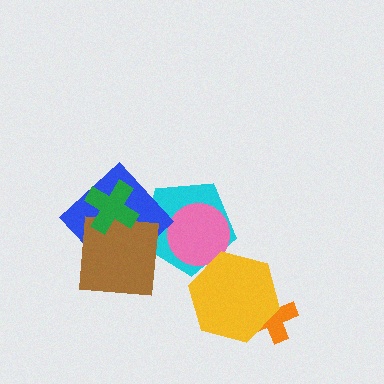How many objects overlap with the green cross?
2 objects overlap with the green cross.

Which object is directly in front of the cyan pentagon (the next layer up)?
The pink circle is directly in front of the cyan pentagon.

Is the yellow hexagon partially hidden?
No, no other shape covers it.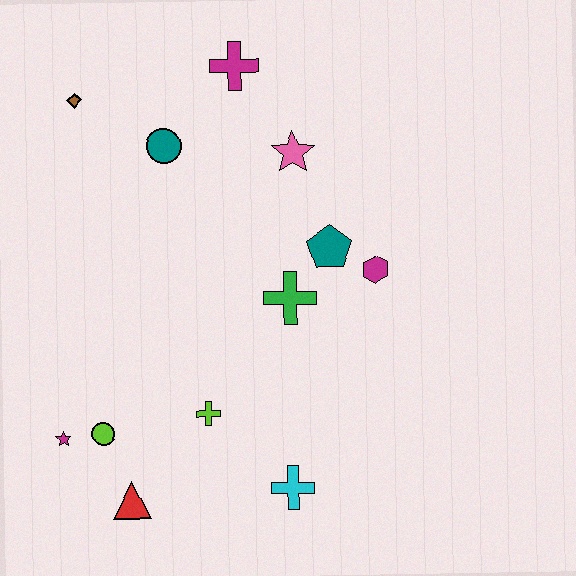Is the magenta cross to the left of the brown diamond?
No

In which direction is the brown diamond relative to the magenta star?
The brown diamond is above the magenta star.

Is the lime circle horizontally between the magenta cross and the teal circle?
No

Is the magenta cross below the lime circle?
No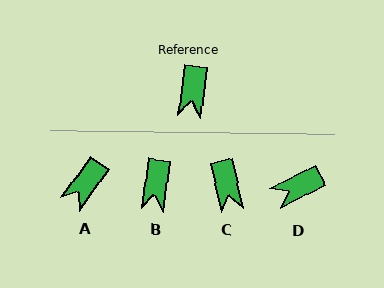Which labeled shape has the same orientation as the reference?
B.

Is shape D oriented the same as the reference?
No, it is off by about 54 degrees.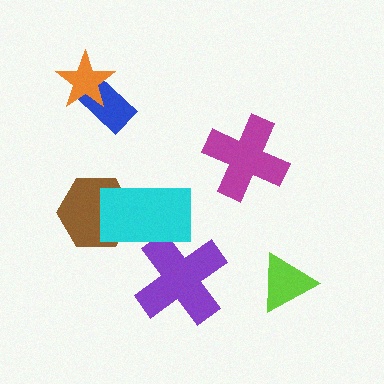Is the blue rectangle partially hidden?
Yes, it is partially covered by another shape.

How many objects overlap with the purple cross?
1 object overlaps with the purple cross.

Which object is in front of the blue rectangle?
The orange star is in front of the blue rectangle.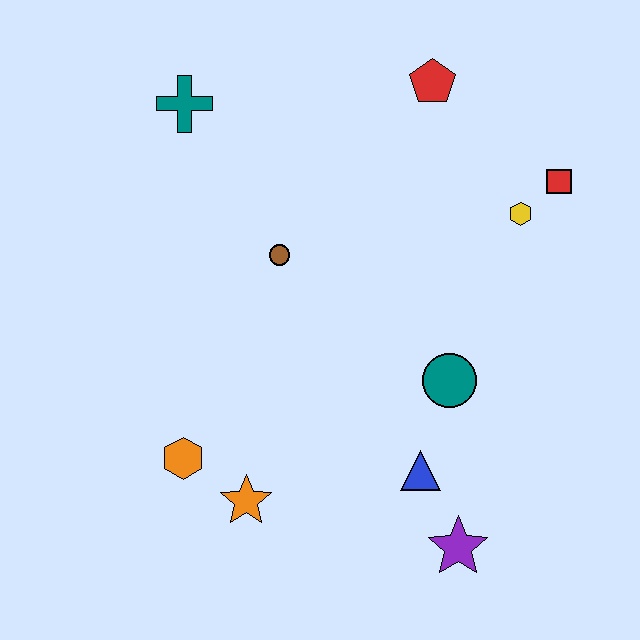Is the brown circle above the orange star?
Yes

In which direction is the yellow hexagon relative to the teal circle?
The yellow hexagon is above the teal circle.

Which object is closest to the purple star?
The blue triangle is closest to the purple star.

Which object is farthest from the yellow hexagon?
The orange hexagon is farthest from the yellow hexagon.